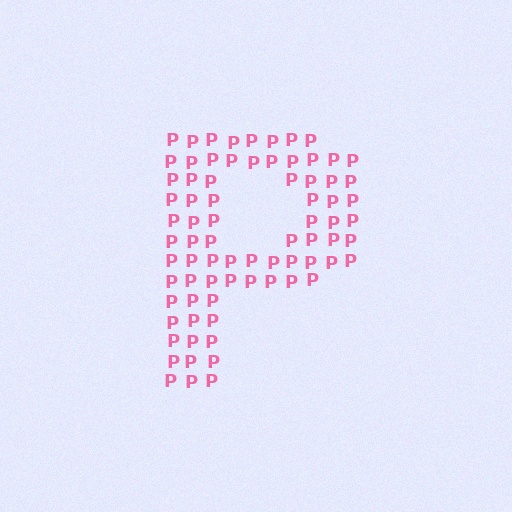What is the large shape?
The large shape is the letter P.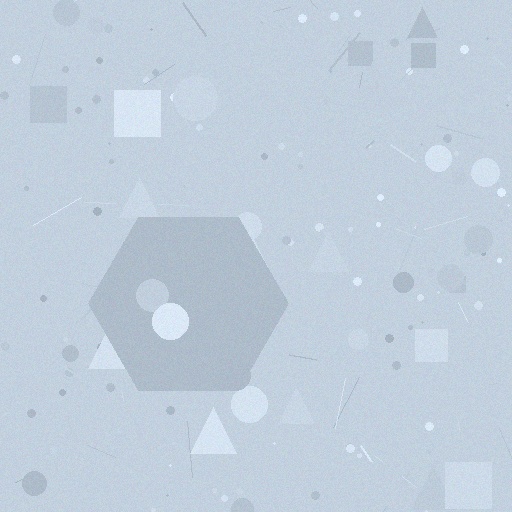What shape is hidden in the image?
A hexagon is hidden in the image.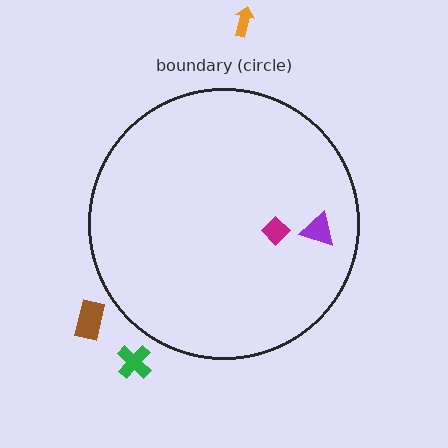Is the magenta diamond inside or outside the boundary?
Inside.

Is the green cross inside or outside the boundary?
Outside.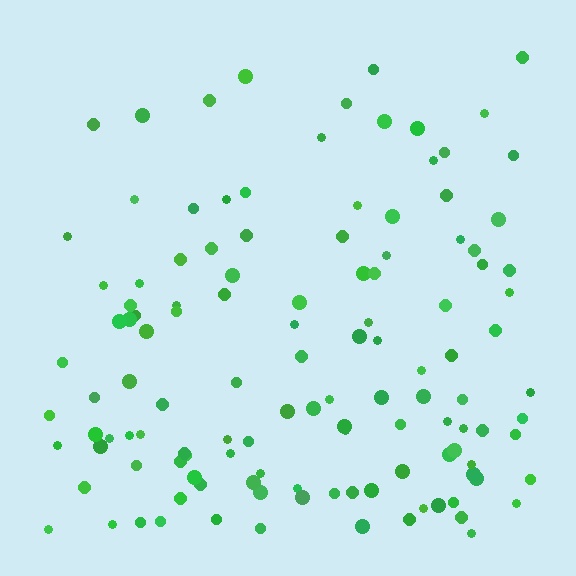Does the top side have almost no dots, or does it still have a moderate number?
Still a moderate number, just noticeably fewer than the bottom.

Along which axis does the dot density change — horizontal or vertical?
Vertical.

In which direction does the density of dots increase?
From top to bottom, with the bottom side densest.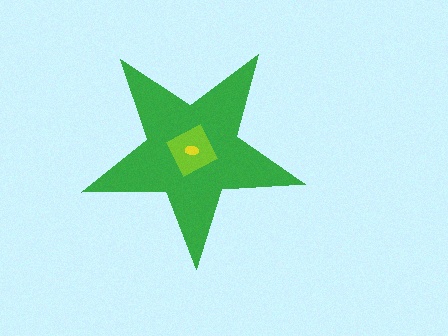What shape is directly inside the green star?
The lime diamond.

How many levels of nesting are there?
3.